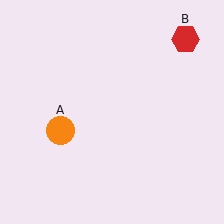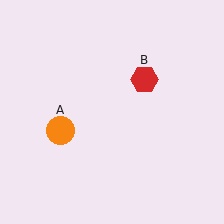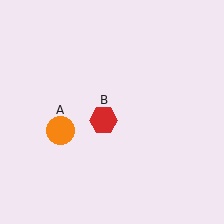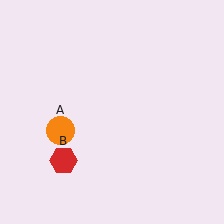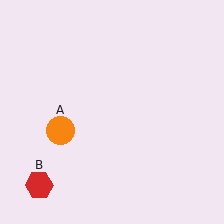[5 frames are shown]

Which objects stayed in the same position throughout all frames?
Orange circle (object A) remained stationary.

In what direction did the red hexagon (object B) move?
The red hexagon (object B) moved down and to the left.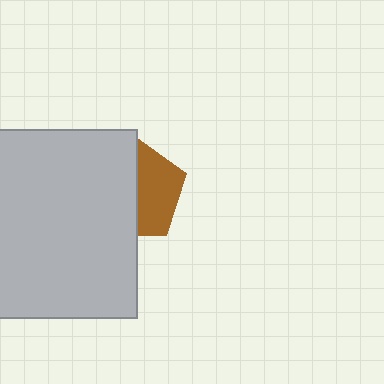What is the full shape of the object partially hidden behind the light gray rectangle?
The partially hidden object is a brown pentagon.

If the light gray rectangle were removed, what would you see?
You would see the complete brown pentagon.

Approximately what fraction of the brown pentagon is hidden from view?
Roughly 55% of the brown pentagon is hidden behind the light gray rectangle.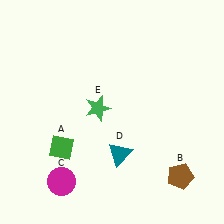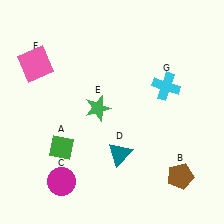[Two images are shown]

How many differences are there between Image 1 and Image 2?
There are 2 differences between the two images.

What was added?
A pink square (F), a cyan cross (G) were added in Image 2.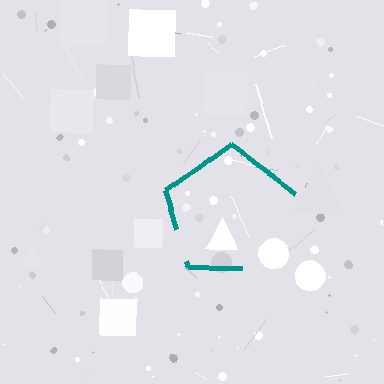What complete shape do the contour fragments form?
The contour fragments form a pentagon.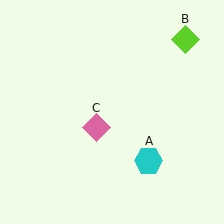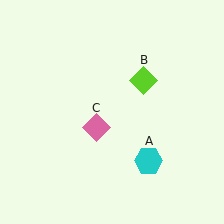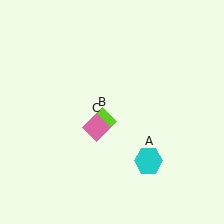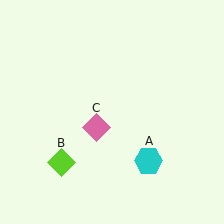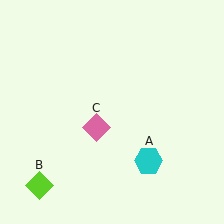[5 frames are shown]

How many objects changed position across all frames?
1 object changed position: lime diamond (object B).